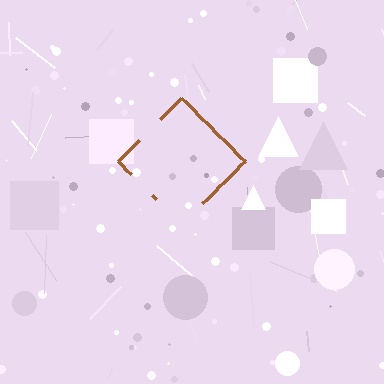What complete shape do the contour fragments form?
The contour fragments form a diamond.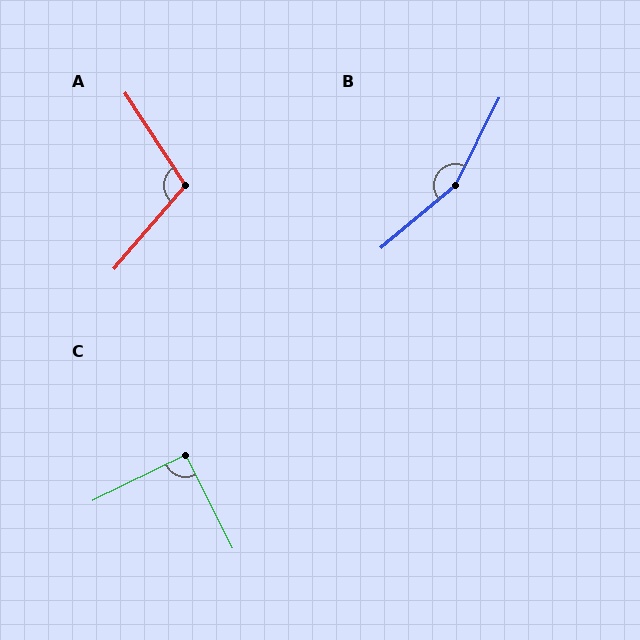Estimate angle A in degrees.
Approximately 106 degrees.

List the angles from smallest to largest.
C (90°), A (106°), B (156°).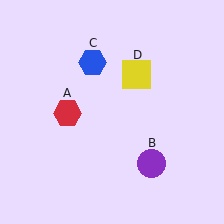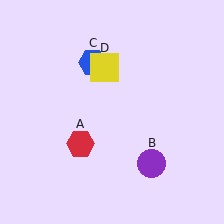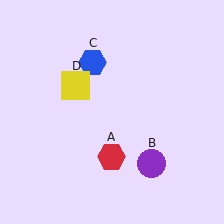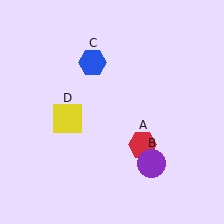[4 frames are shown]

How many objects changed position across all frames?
2 objects changed position: red hexagon (object A), yellow square (object D).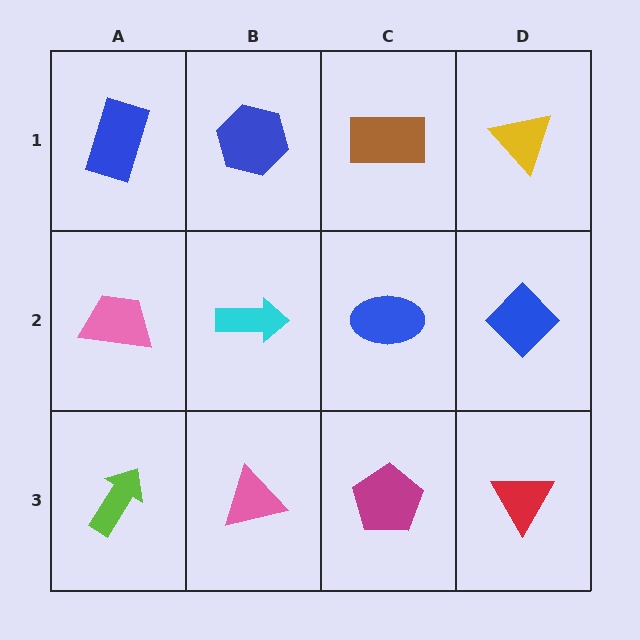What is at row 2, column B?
A cyan arrow.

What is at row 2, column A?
A pink trapezoid.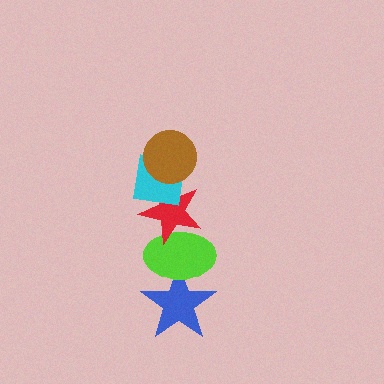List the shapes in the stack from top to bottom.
From top to bottom: the brown circle, the cyan square, the red star, the lime ellipse, the blue star.